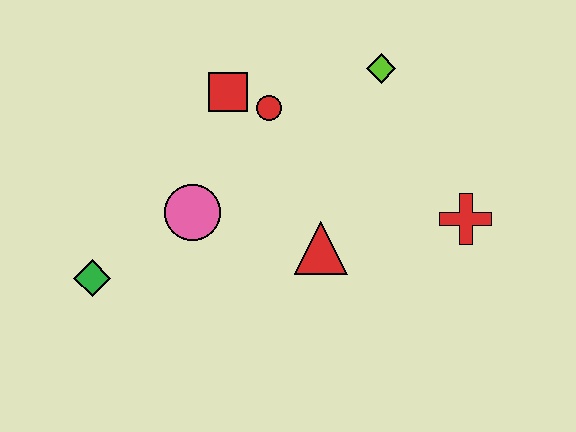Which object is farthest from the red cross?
The green diamond is farthest from the red cross.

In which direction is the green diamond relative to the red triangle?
The green diamond is to the left of the red triangle.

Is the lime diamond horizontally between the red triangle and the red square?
No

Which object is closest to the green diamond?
The pink circle is closest to the green diamond.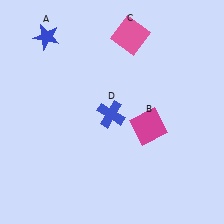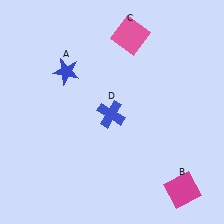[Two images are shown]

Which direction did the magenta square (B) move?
The magenta square (B) moved down.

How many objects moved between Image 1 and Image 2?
2 objects moved between the two images.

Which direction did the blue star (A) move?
The blue star (A) moved down.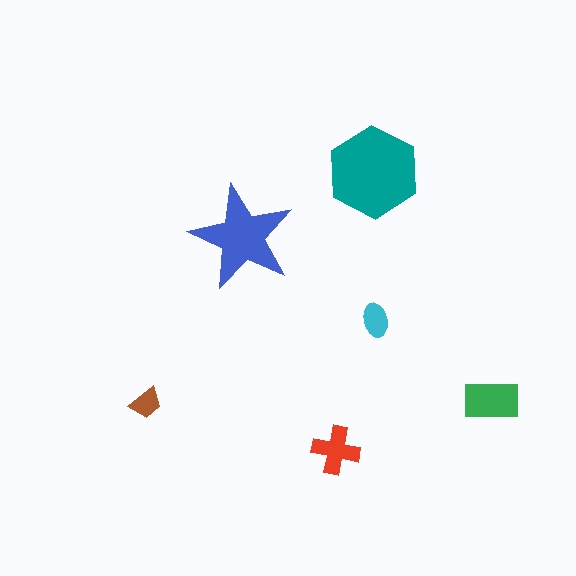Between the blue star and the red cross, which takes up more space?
The blue star.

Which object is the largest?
The teal hexagon.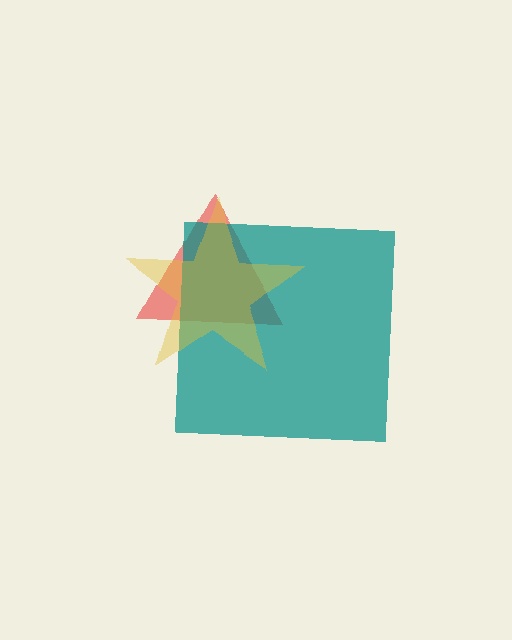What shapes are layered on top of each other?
The layered shapes are: a red triangle, a teal square, a yellow star.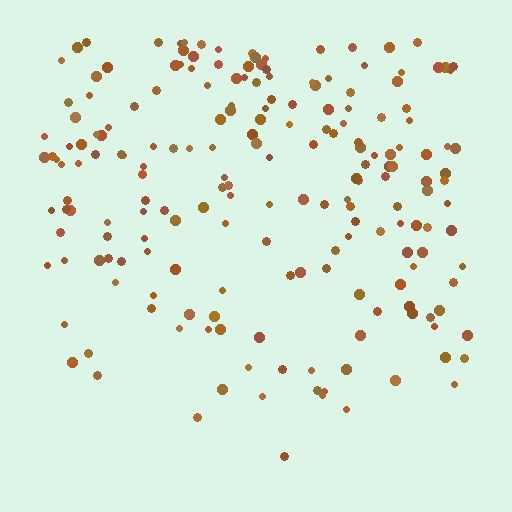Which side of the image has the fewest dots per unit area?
The bottom.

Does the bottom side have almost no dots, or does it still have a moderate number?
Still a moderate number, just noticeably fewer than the top.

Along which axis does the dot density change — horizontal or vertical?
Vertical.